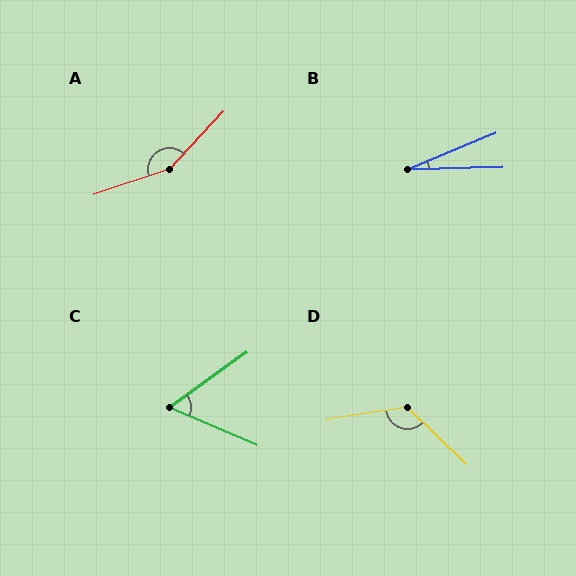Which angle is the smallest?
B, at approximately 21 degrees.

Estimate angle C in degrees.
Approximately 58 degrees.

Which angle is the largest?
A, at approximately 152 degrees.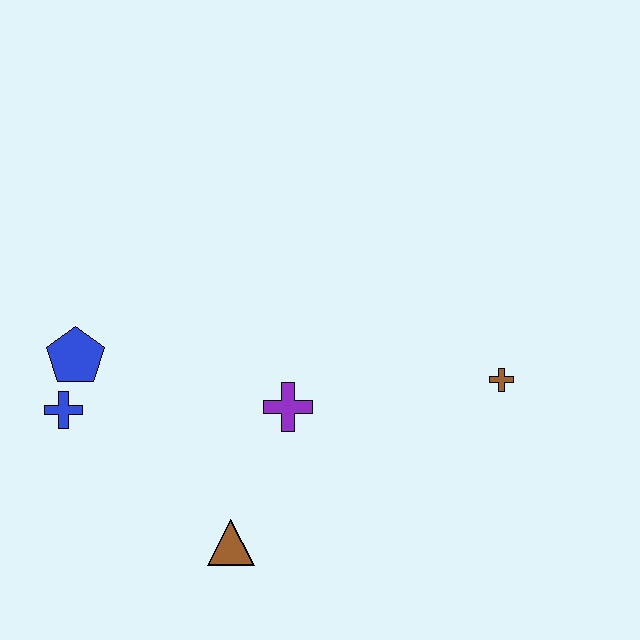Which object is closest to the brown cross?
The purple cross is closest to the brown cross.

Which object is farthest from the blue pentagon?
The brown cross is farthest from the blue pentagon.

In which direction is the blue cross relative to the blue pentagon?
The blue cross is below the blue pentagon.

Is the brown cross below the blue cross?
No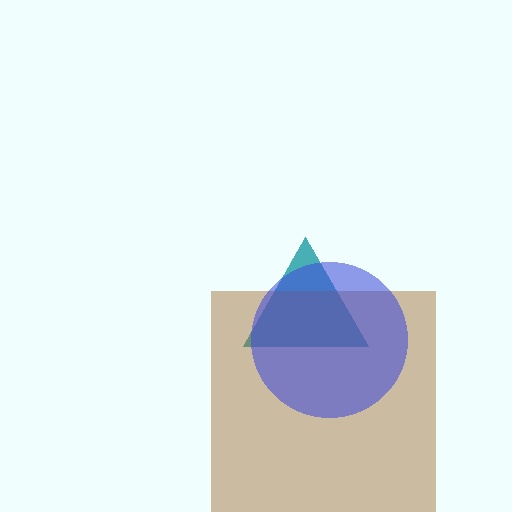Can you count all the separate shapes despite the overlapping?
Yes, there are 3 separate shapes.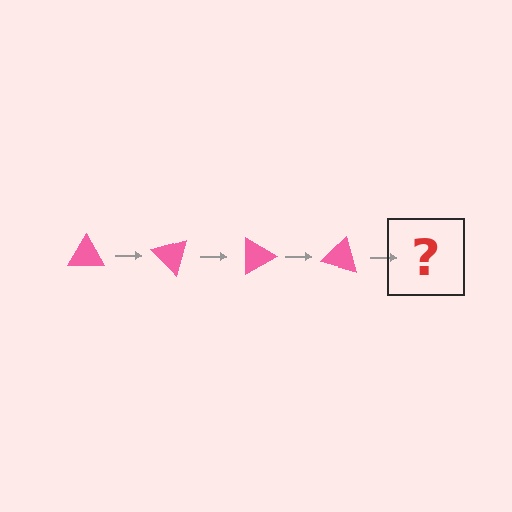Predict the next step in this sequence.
The next step is a pink triangle rotated 180 degrees.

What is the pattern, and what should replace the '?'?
The pattern is that the triangle rotates 45 degrees each step. The '?' should be a pink triangle rotated 180 degrees.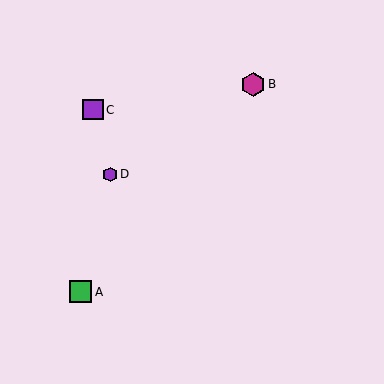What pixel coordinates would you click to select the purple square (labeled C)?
Click at (93, 110) to select the purple square C.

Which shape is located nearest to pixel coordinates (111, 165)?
The purple hexagon (labeled D) at (110, 174) is nearest to that location.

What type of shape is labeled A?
Shape A is a green square.